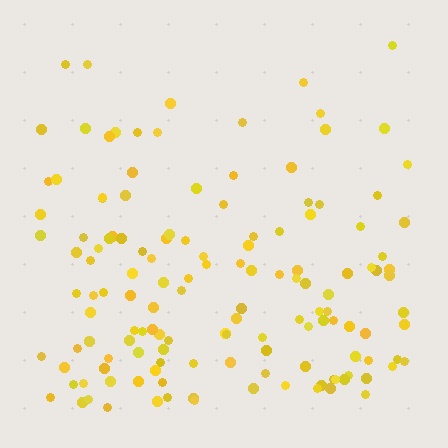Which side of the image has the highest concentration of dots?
The bottom.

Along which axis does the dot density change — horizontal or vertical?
Vertical.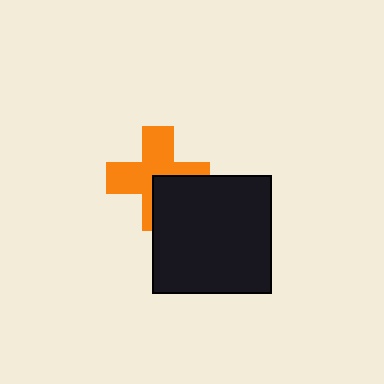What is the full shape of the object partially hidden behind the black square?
The partially hidden object is an orange cross.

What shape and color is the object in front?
The object in front is a black square.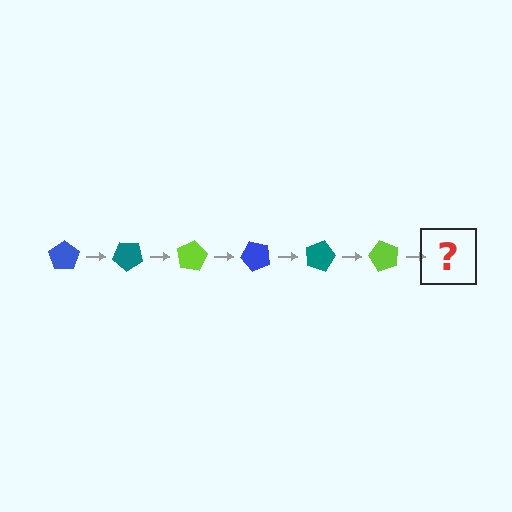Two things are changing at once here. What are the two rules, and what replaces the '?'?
The two rules are that it rotates 40 degrees each step and the color cycles through blue, teal, and lime. The '?' should be a blue pentagon, rotated 240 degrees from the start.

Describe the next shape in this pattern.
It should be a blue pentagon, rotated 240 degrees from the start.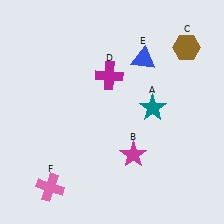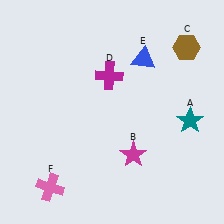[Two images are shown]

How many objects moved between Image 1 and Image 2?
1 object moved between the two images.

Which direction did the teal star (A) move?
The teal star (A) moved right.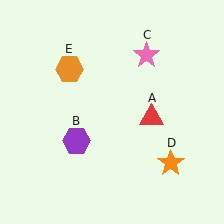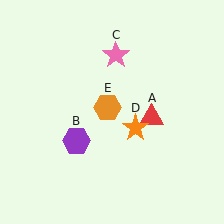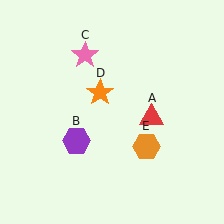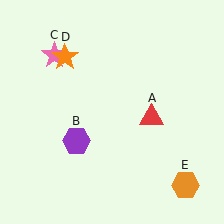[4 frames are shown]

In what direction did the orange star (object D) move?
The orange star (object D) moved up and to the left.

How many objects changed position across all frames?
3 objects changed position: pink star (object C), orange star (object D), orange hexagon (object E).